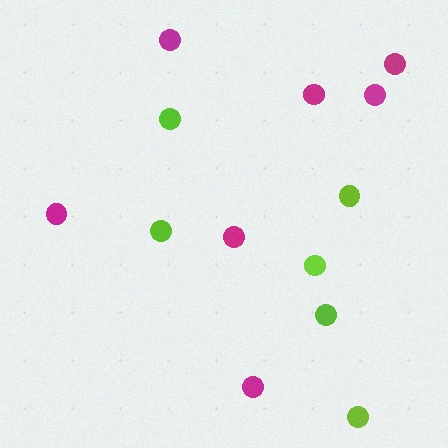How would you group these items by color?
There are 2 groups: one group of magenta circles (7) and one group of lime circles (6).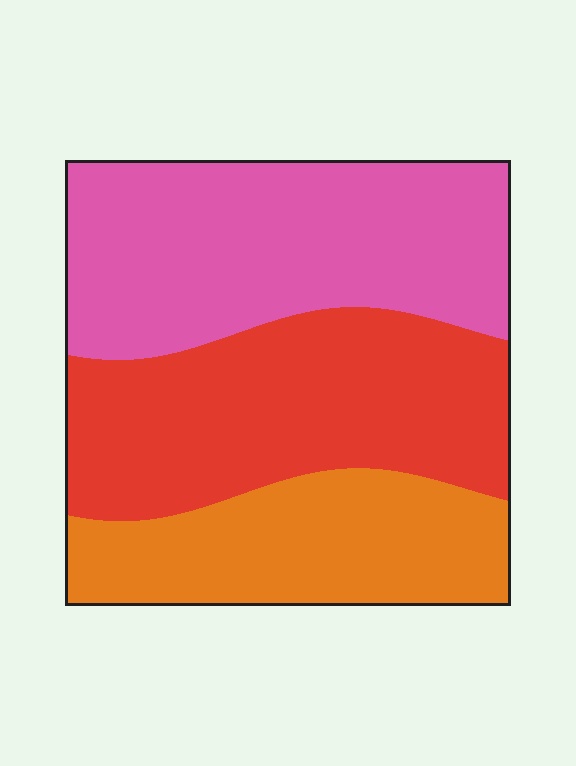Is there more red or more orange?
Red.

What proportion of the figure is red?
Red covers about 35% of the figure.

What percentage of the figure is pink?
Pink takes up about three eighths (3/8) of the figure.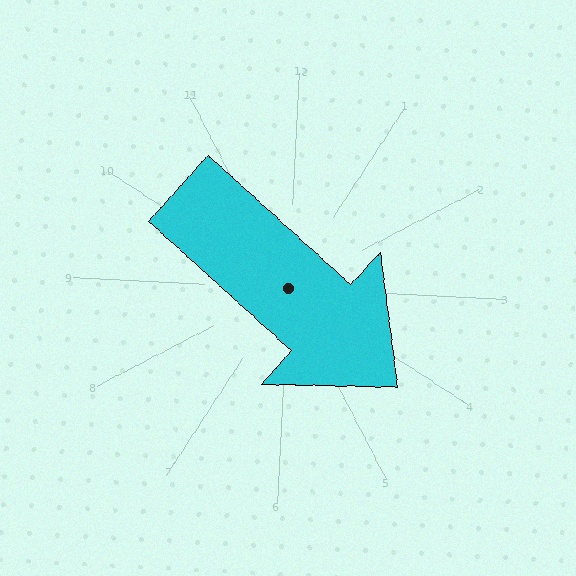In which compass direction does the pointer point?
Southeast.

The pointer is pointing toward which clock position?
Roughly 4 o'clock.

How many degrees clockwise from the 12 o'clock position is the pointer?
Approximately 129 degrees.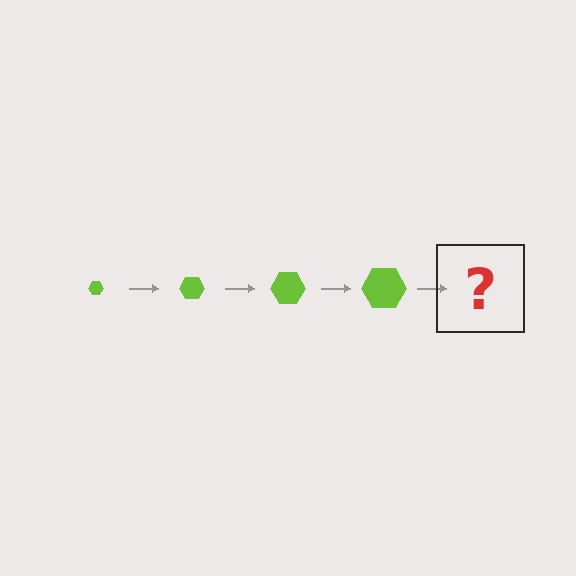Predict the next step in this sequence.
The next step is a lime hexagon, larger than the previous one.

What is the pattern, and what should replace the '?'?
The pattern is that the hexagon gets progressively larger each step. The '?' should be a lime hexagon, larger than the previous one.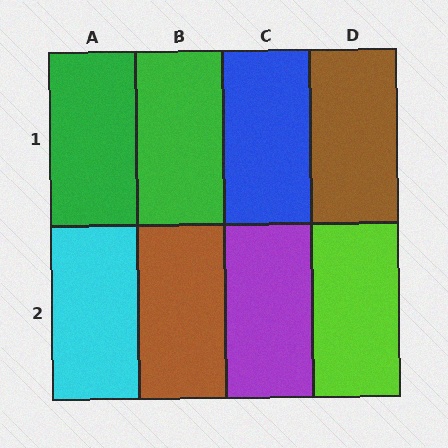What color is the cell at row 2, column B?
Brown.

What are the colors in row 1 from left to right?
Green, green, blue, brown.